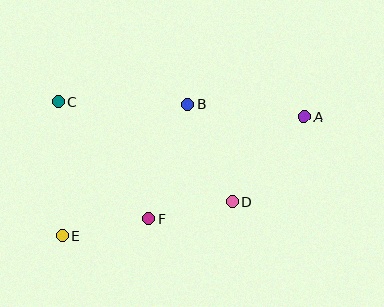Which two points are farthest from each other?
Points A and E are farthest from each other.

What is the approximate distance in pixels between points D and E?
The distance between D and E is approximately 174 pixels.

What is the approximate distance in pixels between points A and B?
The distance between A and B is approximately 117 pixels.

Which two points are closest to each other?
Points D and F are closest to each other.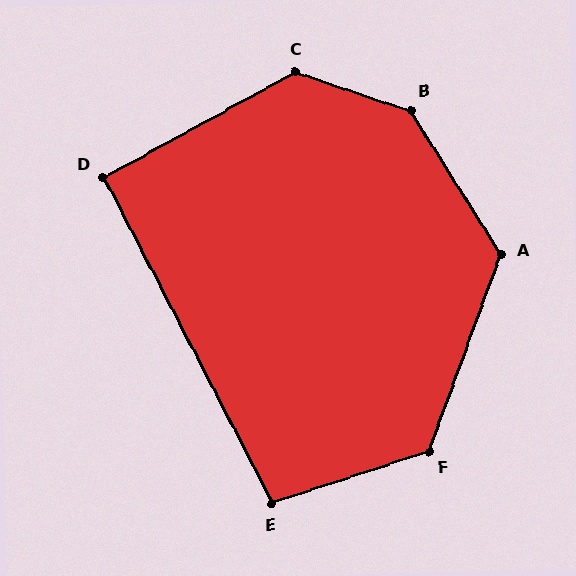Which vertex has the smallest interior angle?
D, at approximately 91 degrees.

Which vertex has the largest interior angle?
B, at approximately 140 degrees.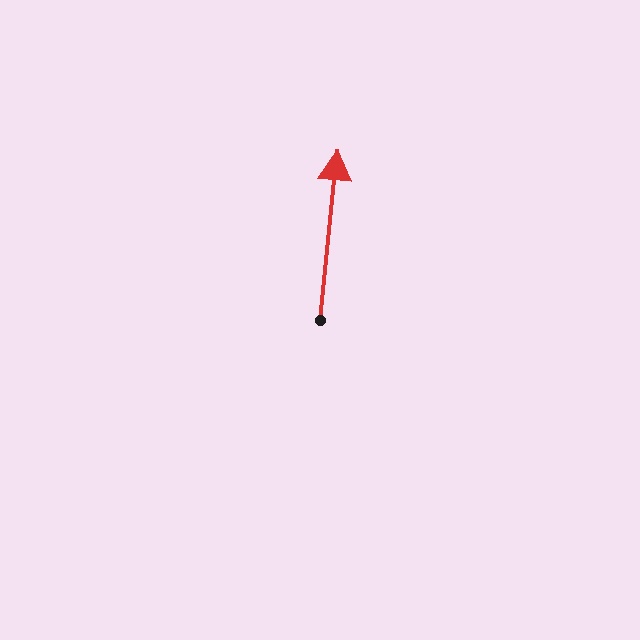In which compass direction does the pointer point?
North.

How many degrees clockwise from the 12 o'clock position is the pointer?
Approximately 6 degrees.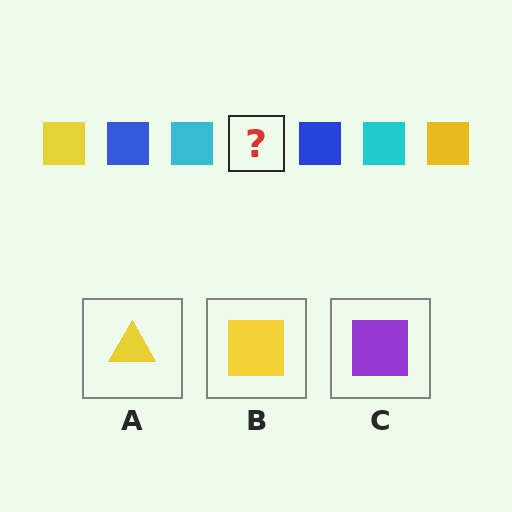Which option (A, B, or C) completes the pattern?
B.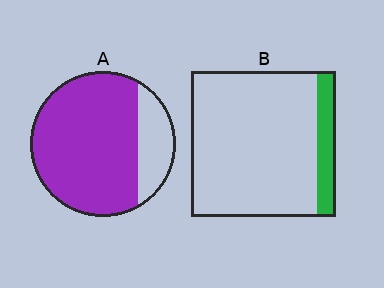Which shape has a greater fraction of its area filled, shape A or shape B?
Shape A.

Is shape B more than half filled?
No.